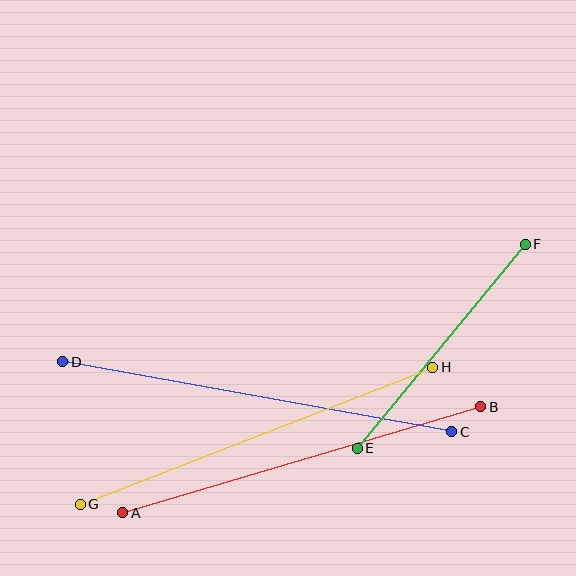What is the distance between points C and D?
The distance is approximately 395 pixels.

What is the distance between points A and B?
The distance is approximately 374 pixels.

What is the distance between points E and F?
The distance is approximately 264 pixels.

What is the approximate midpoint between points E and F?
The midpoint is at approximately (441, 346) pixels.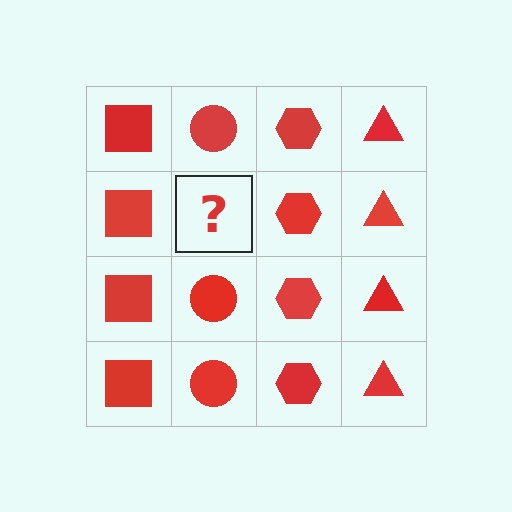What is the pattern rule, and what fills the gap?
The rule is that each column has a consistent shape. The gap should be filled with a red circle.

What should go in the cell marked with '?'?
The missing cell should contain a red circle.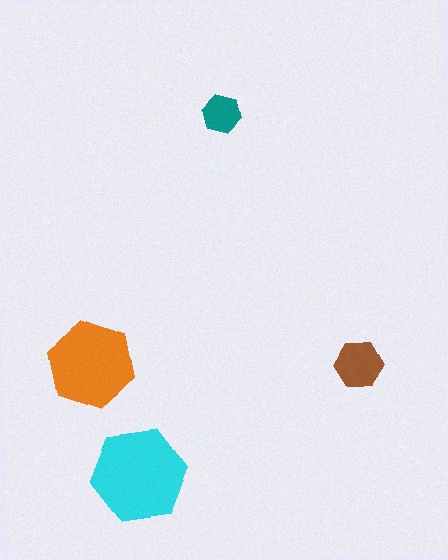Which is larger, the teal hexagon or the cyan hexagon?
The cyan one.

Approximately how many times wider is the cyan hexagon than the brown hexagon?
About 2 times wider.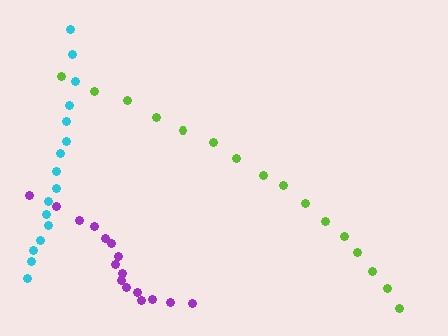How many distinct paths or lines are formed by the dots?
There are 3 distinct paths.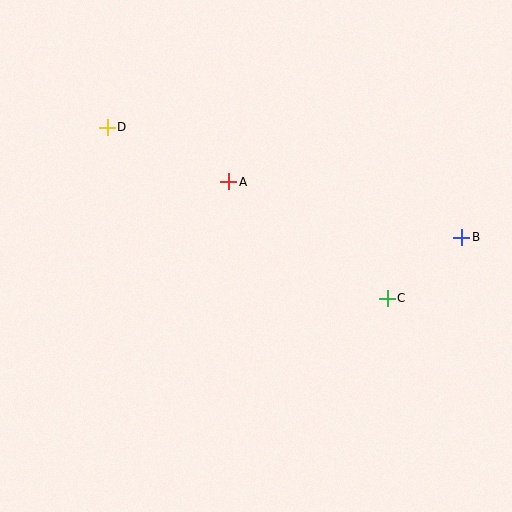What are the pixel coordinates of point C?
Point C is at (387, 298).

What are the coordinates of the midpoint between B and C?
The midpoint between B and C is at (425, 268).